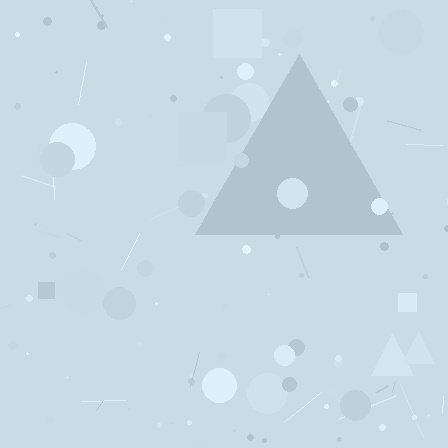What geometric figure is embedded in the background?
A triangle is embedded in the background.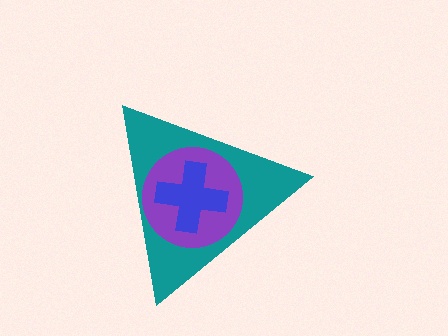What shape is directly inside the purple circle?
The blue cross.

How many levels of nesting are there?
3.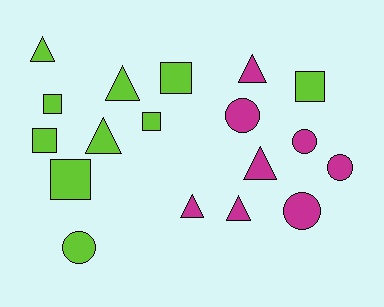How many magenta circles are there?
There are 4 magenta circles.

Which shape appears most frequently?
Triangle, with 7 objects.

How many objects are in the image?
There are 18 objects.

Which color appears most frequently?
Lime, with 10 objects.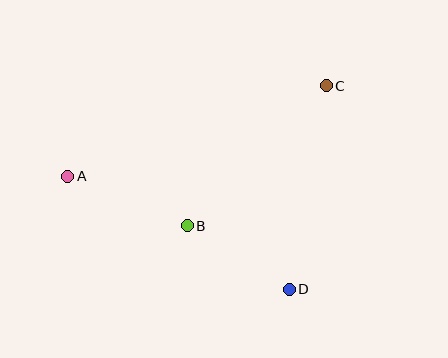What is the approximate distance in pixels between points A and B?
The distance between A and B is approximately 130 pixels.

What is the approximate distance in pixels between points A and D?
The distance between A and D is approximately 249 pixels.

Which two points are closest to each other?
Points B and D are closest to each other.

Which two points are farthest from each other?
Points A and C are farthest from each other.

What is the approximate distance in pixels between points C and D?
The distance between C and D is approximately 206 pixels.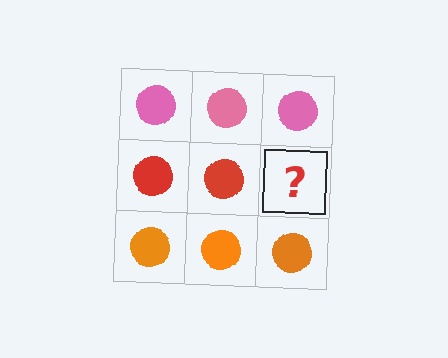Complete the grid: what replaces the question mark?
The question mark should be replaced with a red circle.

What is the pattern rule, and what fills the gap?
The rule is that each row has a consistent color. The gap should be filled with a red circle.